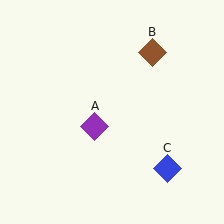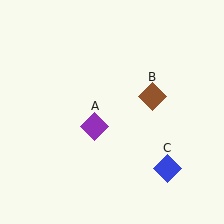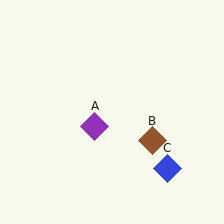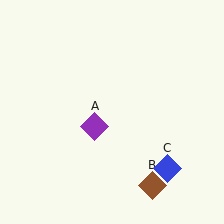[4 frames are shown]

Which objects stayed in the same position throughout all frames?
Purple diamond (object A) and blue diamond (object C) remained stationary.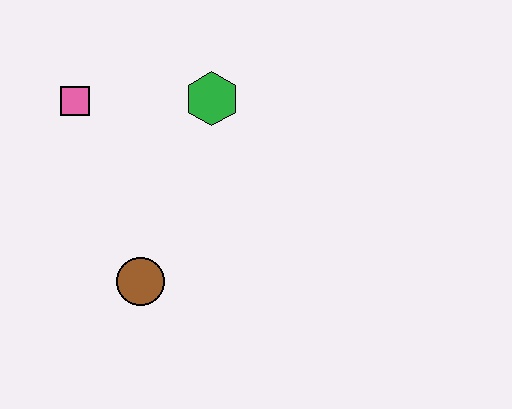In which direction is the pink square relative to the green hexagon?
The pink square is to the left of the green hexagon.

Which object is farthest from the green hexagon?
The brown circle is farthest from the green hexagon.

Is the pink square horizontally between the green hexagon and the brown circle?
No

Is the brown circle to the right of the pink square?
Yes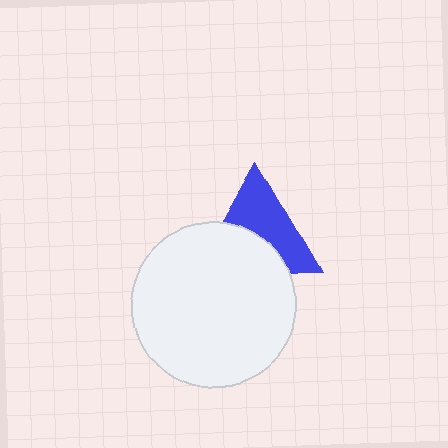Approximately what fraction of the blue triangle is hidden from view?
Roughly 45% of the blue triangle is hidden behind the white circle.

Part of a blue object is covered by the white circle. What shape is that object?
It is a triangle.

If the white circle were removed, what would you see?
You would see the complete blue triangle.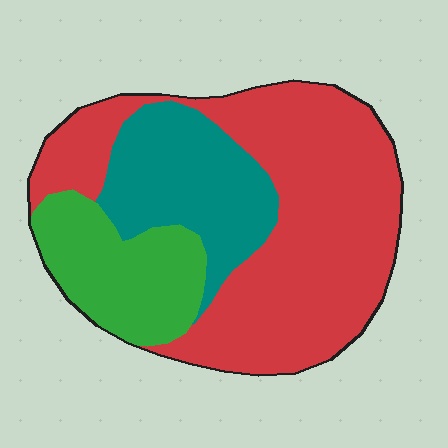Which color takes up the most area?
Red, at roughly 55%.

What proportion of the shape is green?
Green covers 20% of the shape.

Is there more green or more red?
Red.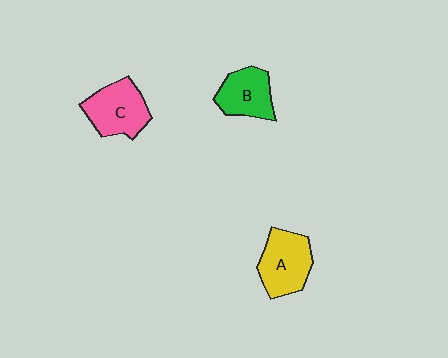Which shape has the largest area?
Shape A (yellow).